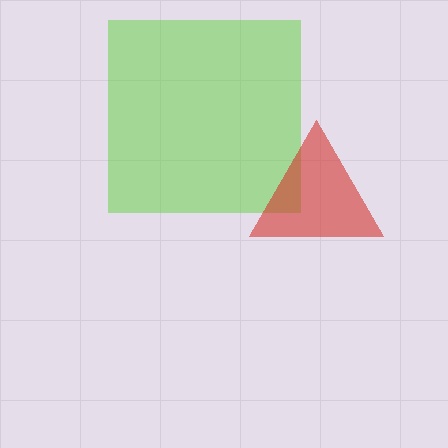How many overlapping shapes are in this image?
There are 2 overlapping shapes in the image.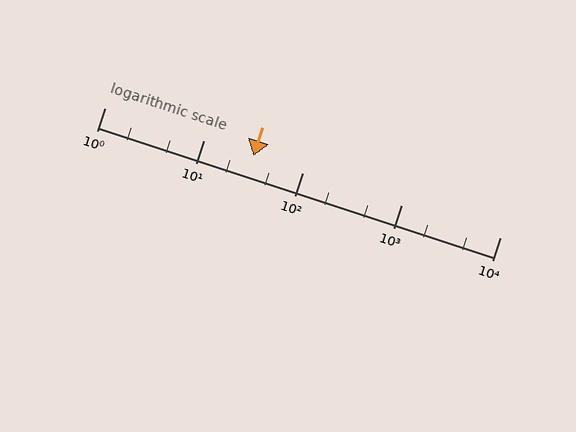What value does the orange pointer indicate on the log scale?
The pointer indicates approximately 32.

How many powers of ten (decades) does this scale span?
The scale spans 4 decades, from 1 to 10000.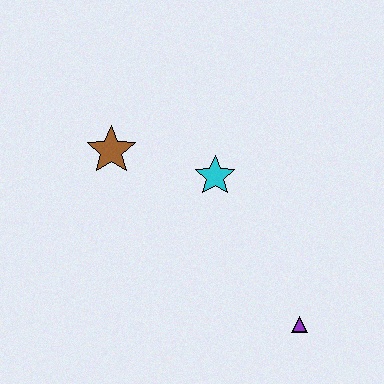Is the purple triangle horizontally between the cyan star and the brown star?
No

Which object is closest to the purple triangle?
The cyan star is closest to the purple triangle.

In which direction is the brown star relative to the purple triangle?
The brown star is to the left of the purple triangle.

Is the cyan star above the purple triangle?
Yes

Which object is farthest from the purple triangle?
The brown star is farthest from the purple triangle.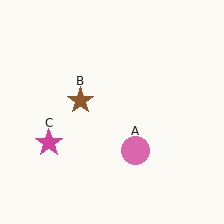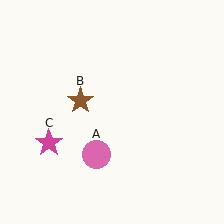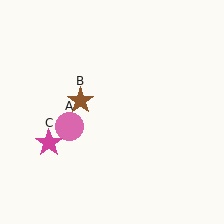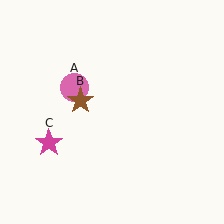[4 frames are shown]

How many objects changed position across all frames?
1 object changed position: pink circle (object A).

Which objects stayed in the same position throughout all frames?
Brown star (object B) and magenta star (object C) remained stationary.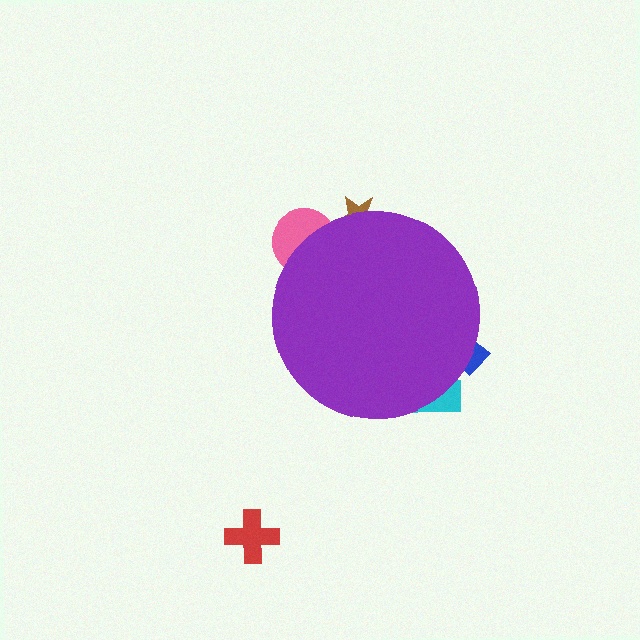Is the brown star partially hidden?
Yes, the brown star is partially hidden behind the purple circle.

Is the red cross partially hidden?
No, the red cross is fully visible.